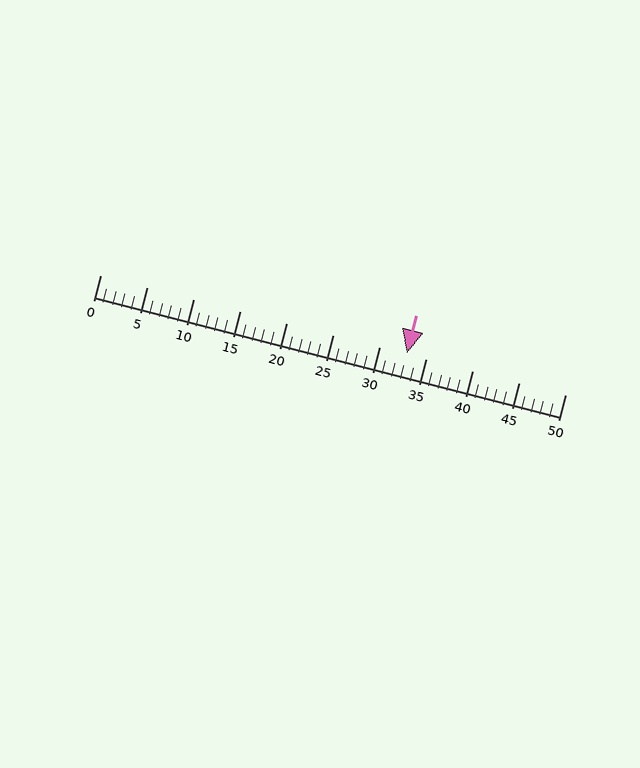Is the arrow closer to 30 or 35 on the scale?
The arrow is closer to 35.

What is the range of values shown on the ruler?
The ruler shows values from 0 to 50.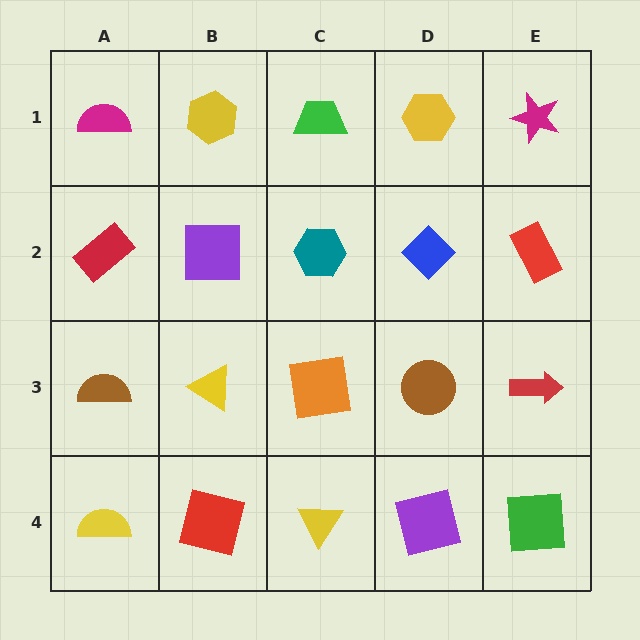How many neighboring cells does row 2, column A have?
3.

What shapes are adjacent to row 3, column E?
A red rectangle (row 2, column E), a green square (row 4, column E), a brown circle (row 3, column D).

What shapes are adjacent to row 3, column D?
A blue diamond (row 2, column D), a purple square (row 4, column D), an orange square (row 3, column C), a red arrow (row 3, column E).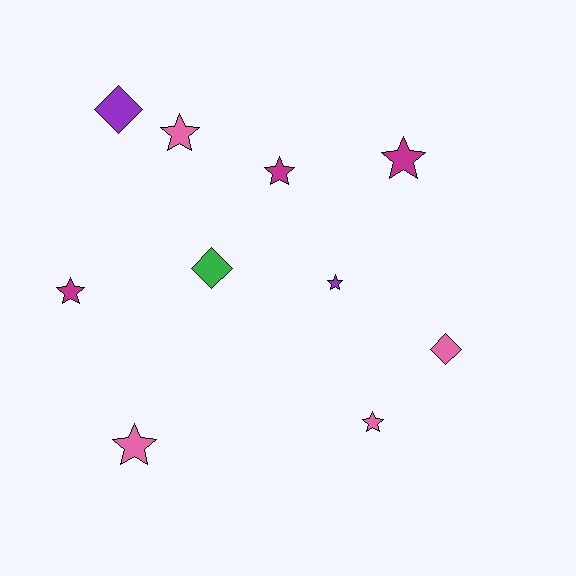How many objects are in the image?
There are 10 objects.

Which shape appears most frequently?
Star, with 7 objects.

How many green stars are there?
There are no green stars.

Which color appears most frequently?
Pink, with 4 objects.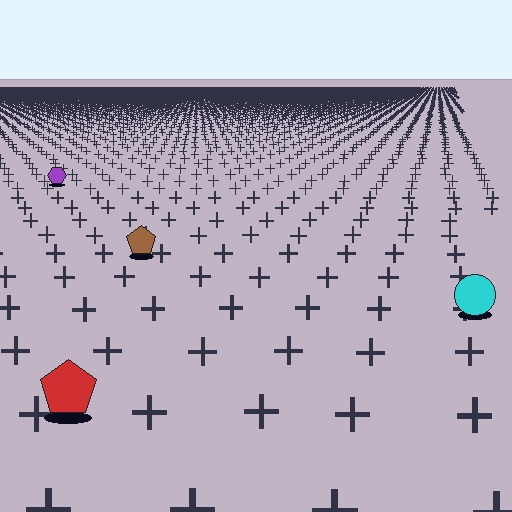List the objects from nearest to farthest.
From nearest to farthest: the red pentagon, the cyan circle, the brown pentagon, the purple hexagon.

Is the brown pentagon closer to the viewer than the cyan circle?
No. The cyan circle is closer — you can tell from the texture gradient: the ground texture is coarser near it.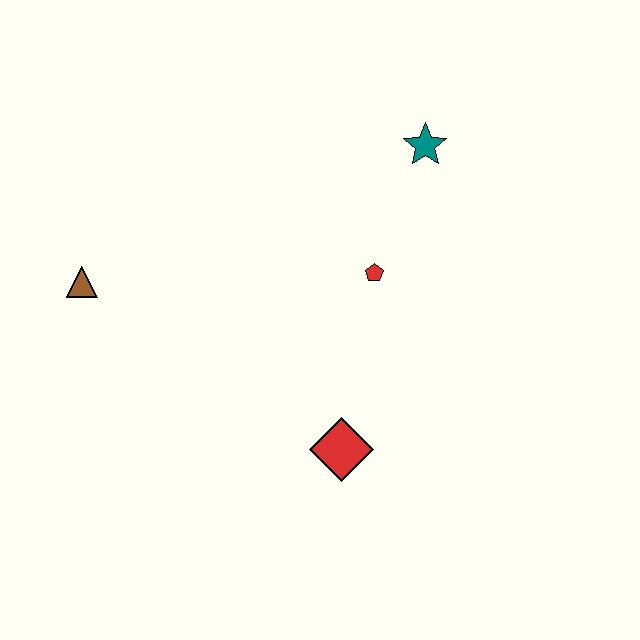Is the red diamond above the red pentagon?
No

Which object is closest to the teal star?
The red pentagon is closest to the teal star.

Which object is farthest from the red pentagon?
The brown triangle is farthest from the red pentagon.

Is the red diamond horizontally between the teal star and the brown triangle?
Yes